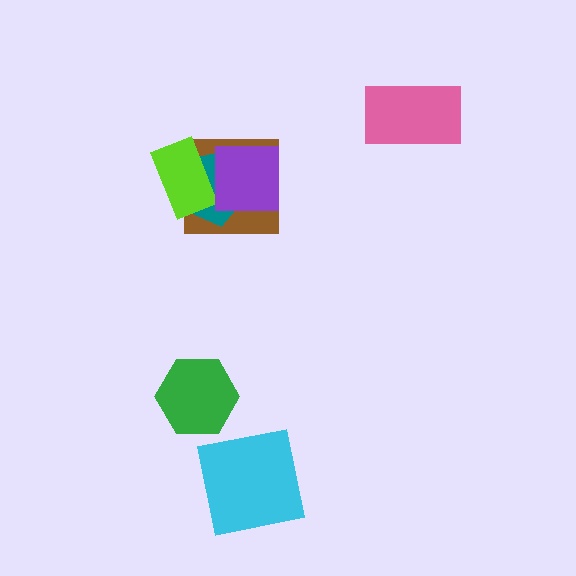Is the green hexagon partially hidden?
No, no other shape covers it.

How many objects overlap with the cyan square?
0 objects overlap with the cyan square.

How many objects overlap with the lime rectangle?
2 objects overlap with the lime rectangle.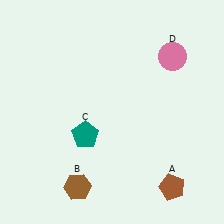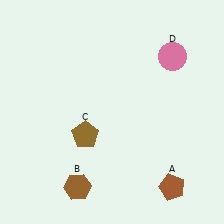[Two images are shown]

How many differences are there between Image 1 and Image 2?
There is 1 difference between the two images.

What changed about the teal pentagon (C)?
In Image 1, C is teal. In Image 2, it changed to brown.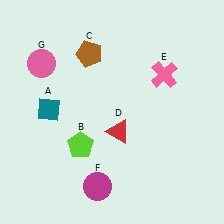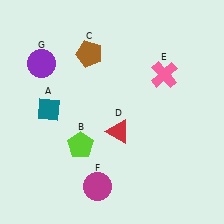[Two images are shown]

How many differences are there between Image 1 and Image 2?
There is 1 difference between the two images.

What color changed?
The circle (G) changed from pink in Image 1 to purple in Image 2.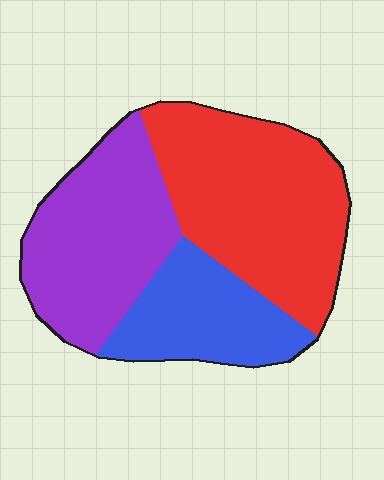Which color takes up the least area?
Blue, at roughly 25%.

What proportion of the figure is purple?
Purple takes up about one third (1/3) of the figure.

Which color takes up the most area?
Red, at roughly 45%.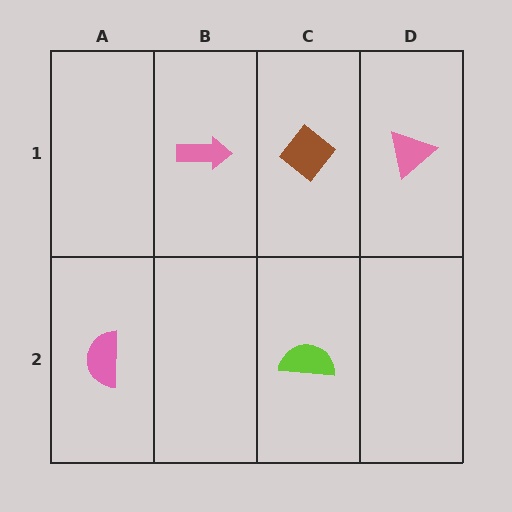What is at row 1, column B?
A pink arrow.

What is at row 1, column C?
A brown diamond.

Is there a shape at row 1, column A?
No, that cell is empty.